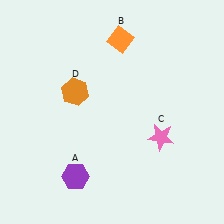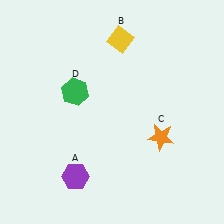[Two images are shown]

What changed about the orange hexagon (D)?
In Image 1, D is orange. In Image 2, it changed to green.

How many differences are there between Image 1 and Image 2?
There are 3 differences between the two images.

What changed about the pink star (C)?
In Image 1, C is pink. In Image 2, it changed to orange.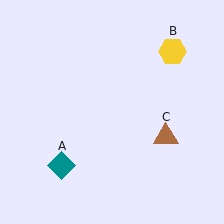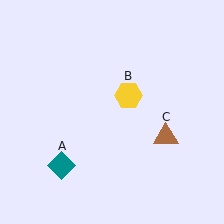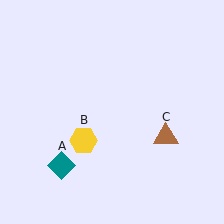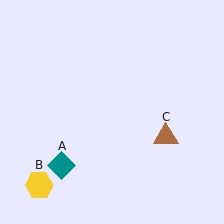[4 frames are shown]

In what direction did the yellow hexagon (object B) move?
The yellow hexagon (object B) moved down and to the left.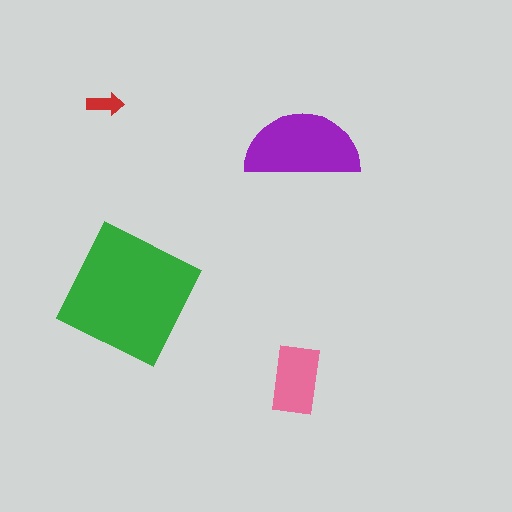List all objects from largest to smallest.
The green square, the purple semicircle, the pink rectangle, the red arrow.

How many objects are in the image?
There are 4 objects in the image.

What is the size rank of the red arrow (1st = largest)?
4th.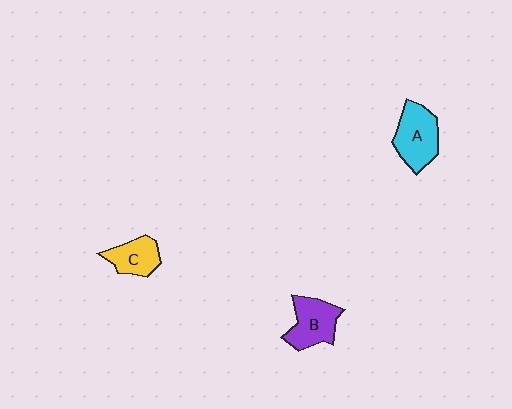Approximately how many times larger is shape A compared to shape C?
Approximately 1.4 times.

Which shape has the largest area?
Shape A (cyan).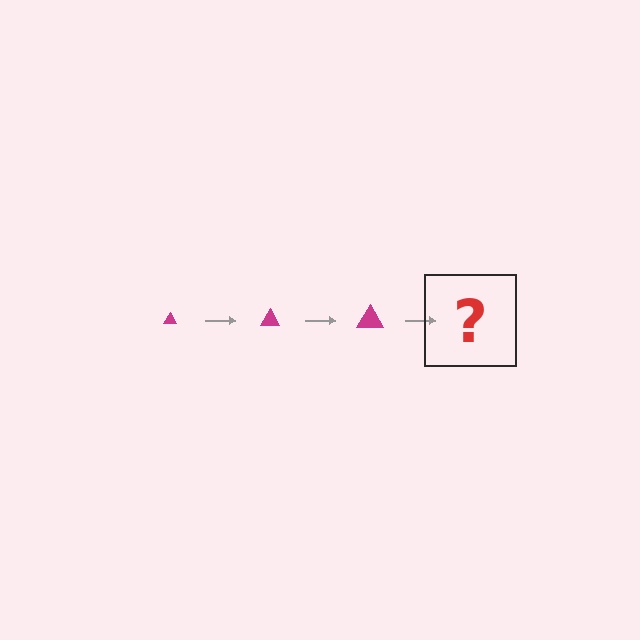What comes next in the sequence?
The next element should be a magenta triangle, larger than the previous one.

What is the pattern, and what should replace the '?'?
The pattern is that the triangle gets progressively larger each step. The '?' should be a magenta triangle, larger than the previous one.